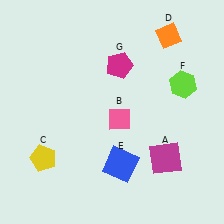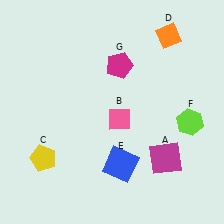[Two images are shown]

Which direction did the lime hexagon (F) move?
The lime hexagon (F) moved down.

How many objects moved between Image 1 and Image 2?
1 object moved between the two images.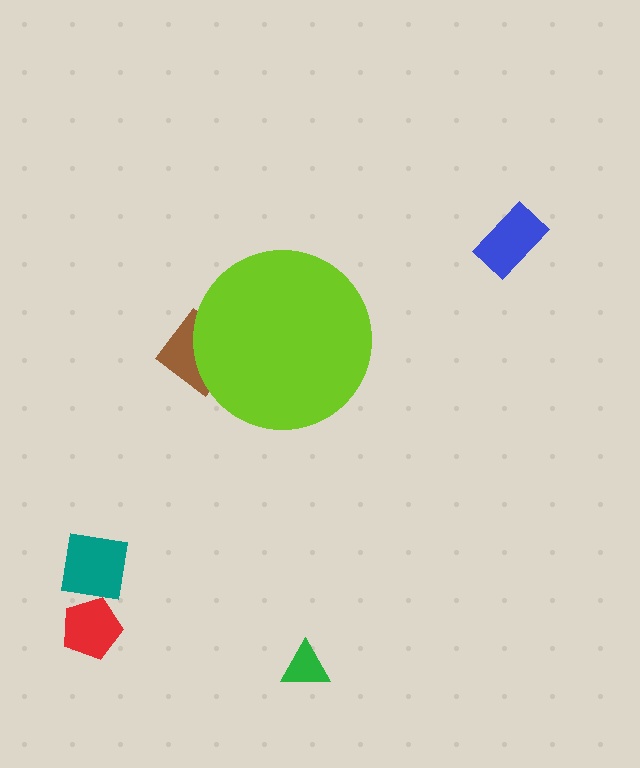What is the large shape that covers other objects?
A lime circle.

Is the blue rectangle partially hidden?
No, the blue rectangle is fully visible.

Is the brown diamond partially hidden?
Yes, the brown diamond is partially hidden behind the lime circle.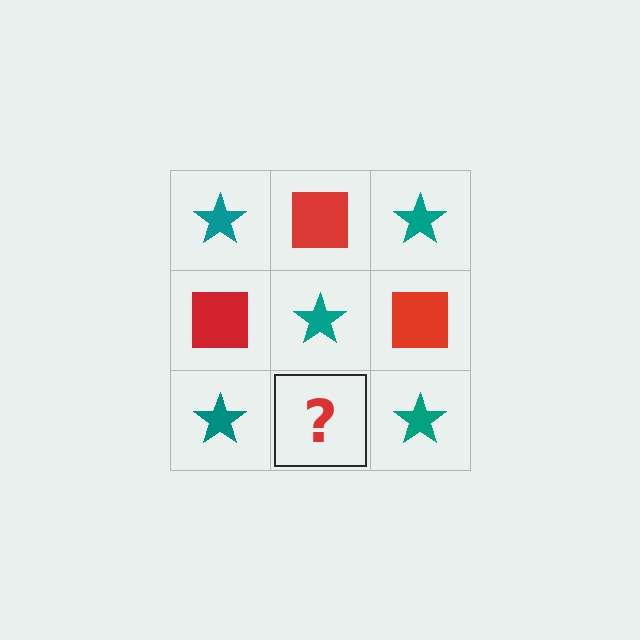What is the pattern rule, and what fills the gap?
The rule is that it alternates teal star and red square in a checkerboard pattern. The gap should be filled with a red square.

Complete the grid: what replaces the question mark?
The question mark should be replaced with a red square.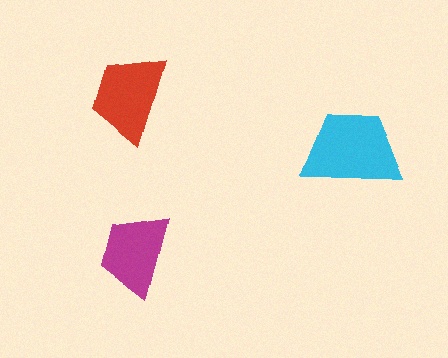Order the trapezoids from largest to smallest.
the cyan one, the red one, the magenta one.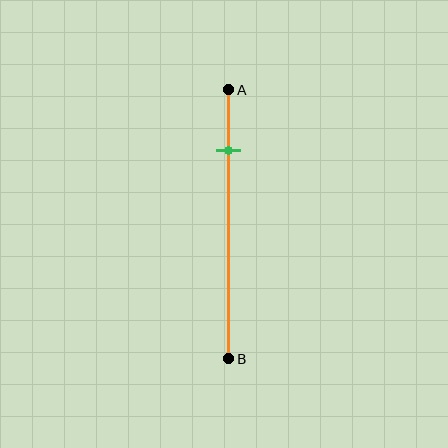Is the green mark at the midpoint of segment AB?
No, the mark is at about 20% from A, not at the 50% midpoint.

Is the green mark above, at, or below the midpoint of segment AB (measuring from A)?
The green mark is above the midpoint of segment AB.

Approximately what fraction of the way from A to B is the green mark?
The green mark is approximately 20% of the way from A to B.